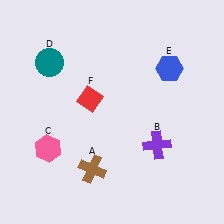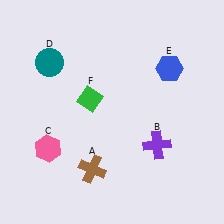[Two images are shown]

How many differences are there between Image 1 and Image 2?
There is 1 difference between the two images.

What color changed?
The diamond (F) changed from red in Image 1 to green in Image 2.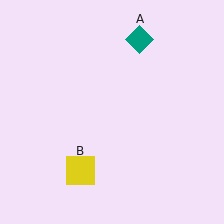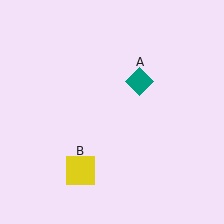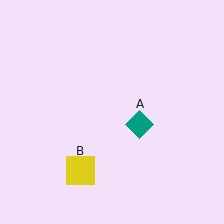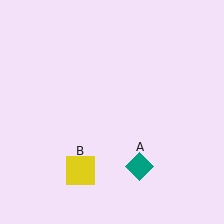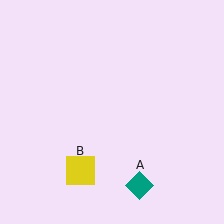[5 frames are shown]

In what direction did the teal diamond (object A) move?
The teal diamond (object A) moved down.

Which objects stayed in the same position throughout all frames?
Yellow square (object B) remained stationary.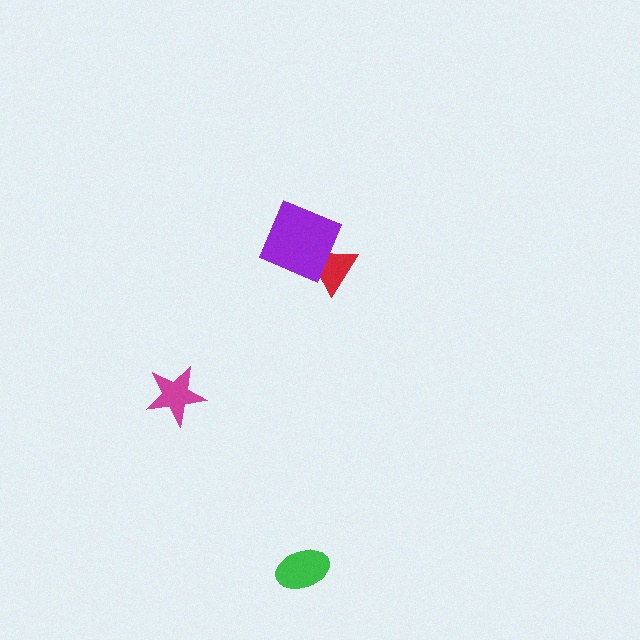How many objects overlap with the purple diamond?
1 object overlaps with the purple diamond.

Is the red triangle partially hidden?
Yes, it is partially covered by another shape.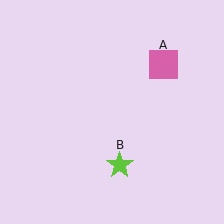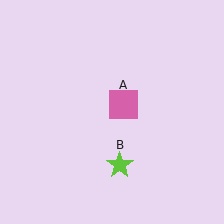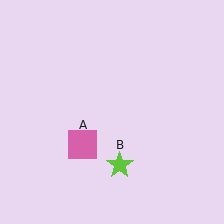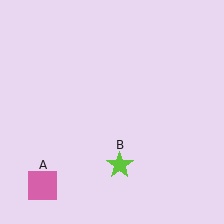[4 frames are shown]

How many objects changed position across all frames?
1 object changed position: pink square (object A).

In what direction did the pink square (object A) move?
The pink square (object A) moved down and to the left.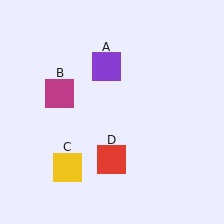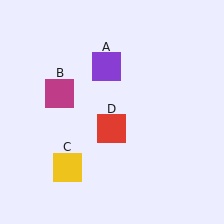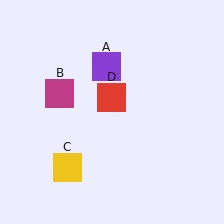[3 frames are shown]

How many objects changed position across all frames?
1 object changed position: red square (object D).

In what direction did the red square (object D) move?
The red square (object D) moved up.